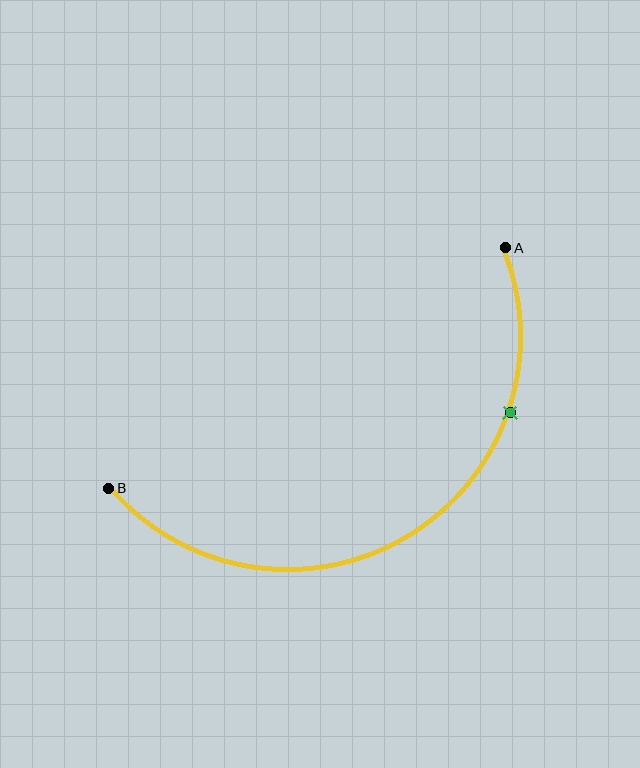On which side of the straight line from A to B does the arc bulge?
The arc bulges below the straight line connecting A and B.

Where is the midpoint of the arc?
The arc midpoint is the point on the curve farthest from the straight line joining A and B. It sits below that line.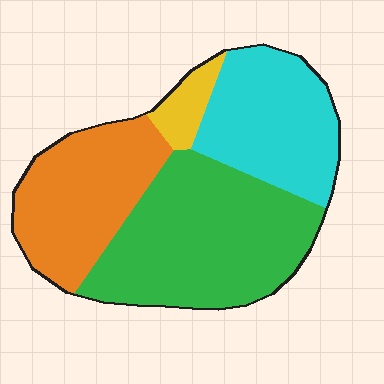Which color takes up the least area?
Yellow, at roughly 5%.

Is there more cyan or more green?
Green.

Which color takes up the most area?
Green, at roughly 40%.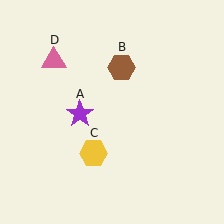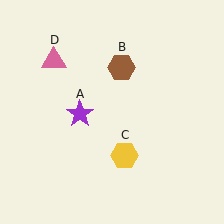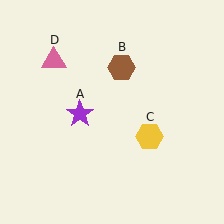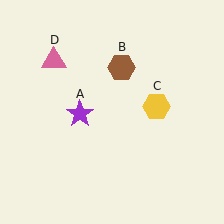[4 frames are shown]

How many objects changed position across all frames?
1 object changed position: yellow hexagon (object C).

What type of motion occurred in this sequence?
The yellow hexagon (object C) rotated counterclockwise around the center of the scene.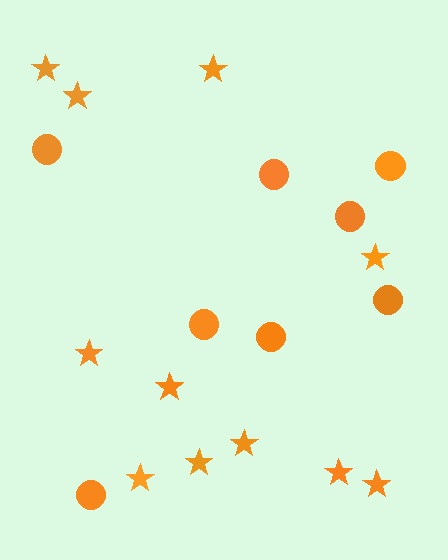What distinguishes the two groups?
There are 2 groups: one group of stars (11) and one group of circles (8).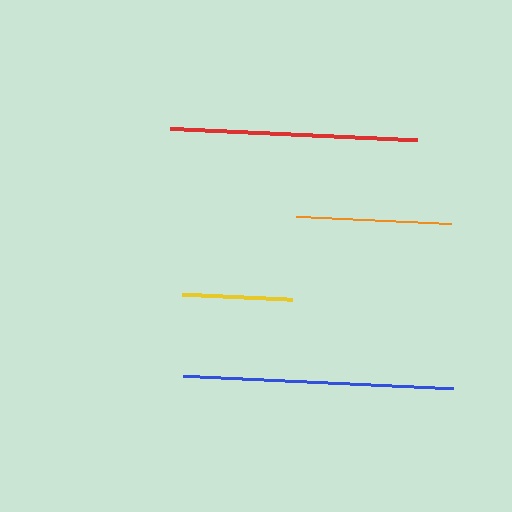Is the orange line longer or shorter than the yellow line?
The orange line is longer than the yellow line.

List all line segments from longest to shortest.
From longest to shortest: blue, red, orange, yellow.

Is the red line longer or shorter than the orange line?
The red line is longer than the orange line.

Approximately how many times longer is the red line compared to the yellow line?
The red line is approximately 2.2 times the length of the yellow line.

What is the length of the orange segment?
The orange segment is approximately 155 pixels long.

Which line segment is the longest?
The blue line is the longest at approximately 270 pixels.